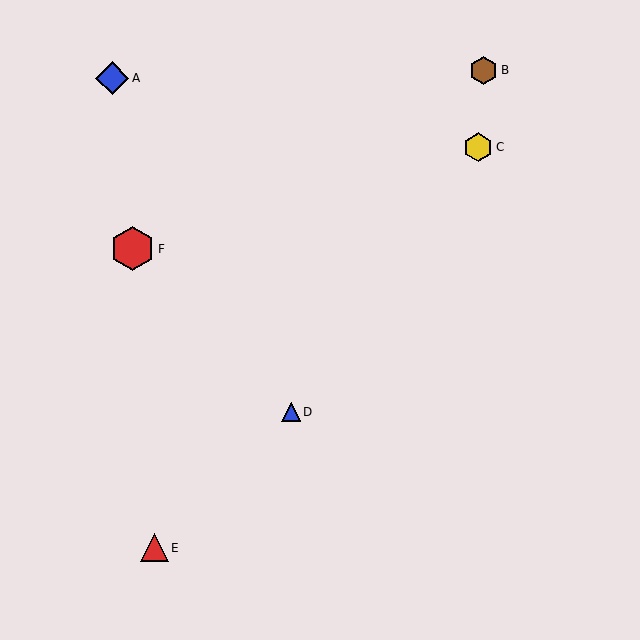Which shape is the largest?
The red hexagon (labeled F) is the largest.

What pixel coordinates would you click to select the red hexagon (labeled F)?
Click at (133, 249) to select the red hexagon F.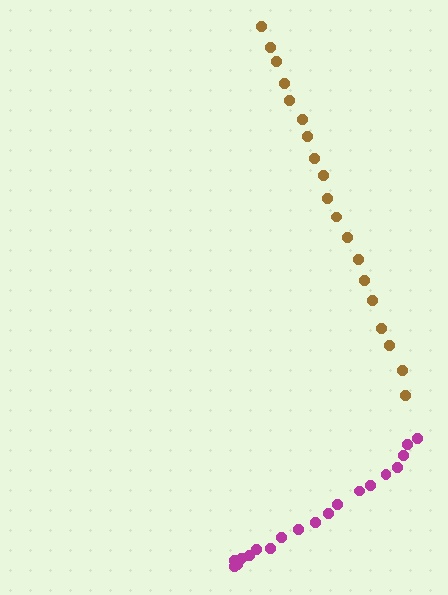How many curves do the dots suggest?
There are 2 distinct paths.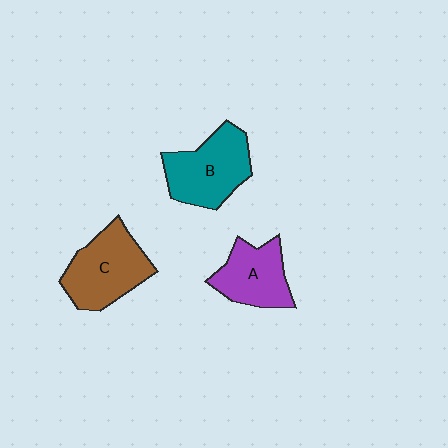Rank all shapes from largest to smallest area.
From largest to smallest: C (brown), B (teal), A (purple).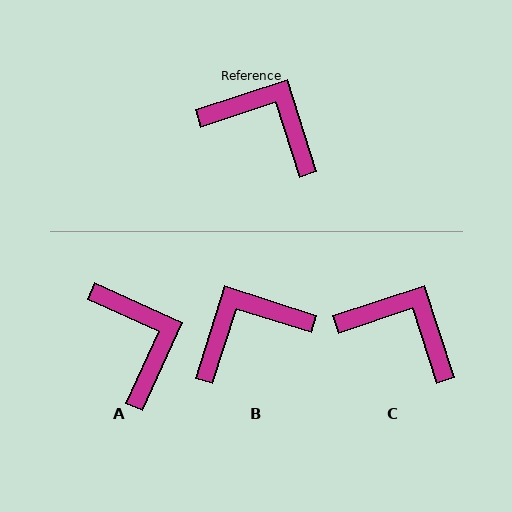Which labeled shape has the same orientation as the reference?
C.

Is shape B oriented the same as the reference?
No, it is off by about 55 degrees.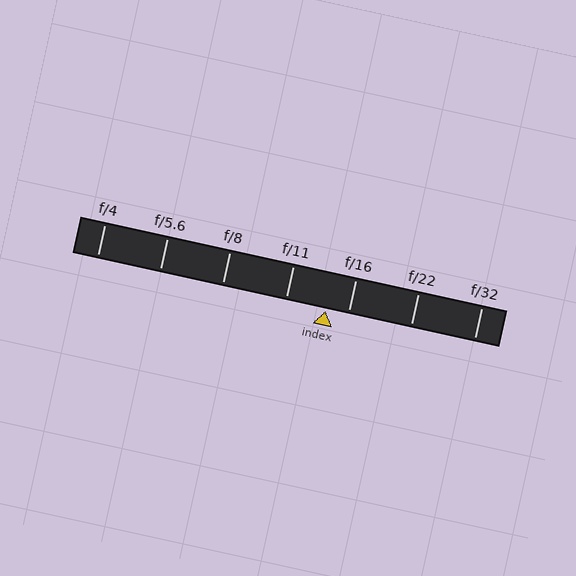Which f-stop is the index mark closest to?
The index mark is closest to f/16.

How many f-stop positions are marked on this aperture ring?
There are 7 f-stop positions marked.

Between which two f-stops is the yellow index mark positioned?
The index mark is between f/11 and f/16.